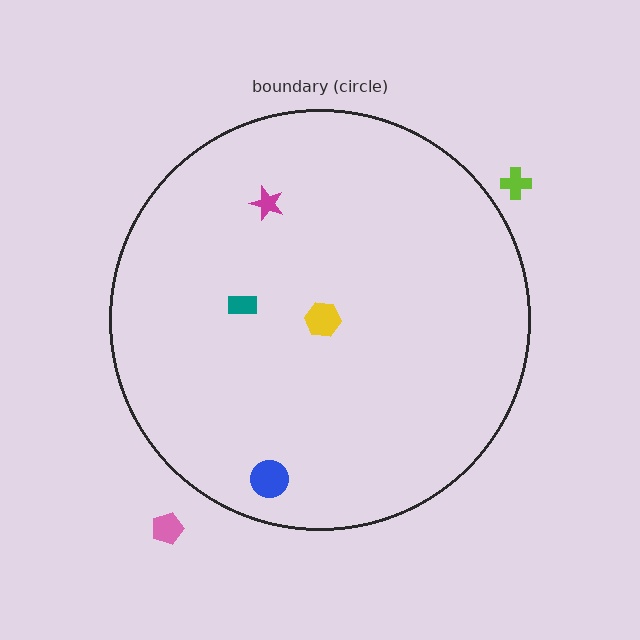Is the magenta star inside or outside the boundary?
Inside.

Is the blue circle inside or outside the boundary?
Inside.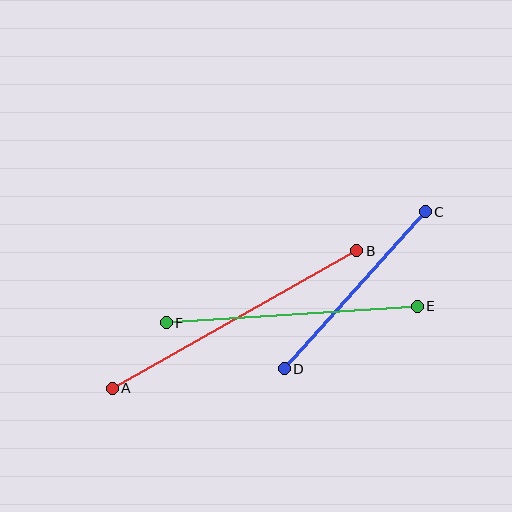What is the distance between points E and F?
The distance is approximately 251 pixels.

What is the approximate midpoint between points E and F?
The midpoint is at approximately (292, 314) pixels.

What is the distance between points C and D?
The distance is approximately 211 pixels.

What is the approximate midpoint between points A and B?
The midpoint is at approximately (235, 319) pixels.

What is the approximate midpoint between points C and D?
The midpoint is at approximately (355, 290) pixels.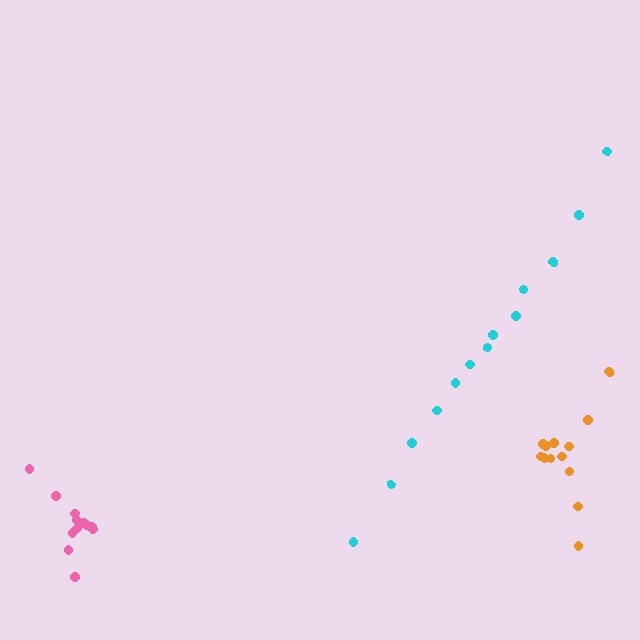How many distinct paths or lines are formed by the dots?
There are 3 distinct paths.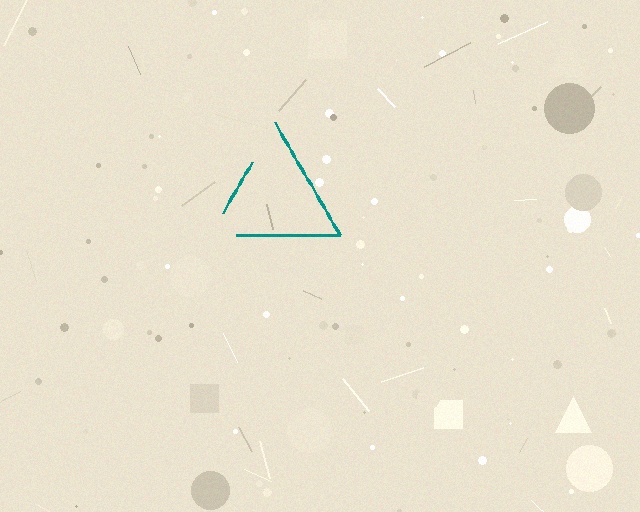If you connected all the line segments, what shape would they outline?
They would outline a triangle.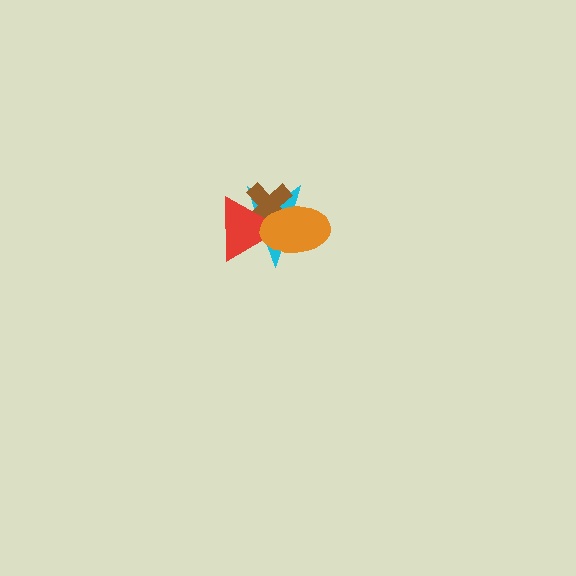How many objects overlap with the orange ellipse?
3 objects overlap with the orange ellipse.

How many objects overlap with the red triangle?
3 objects overlap with the red triangle.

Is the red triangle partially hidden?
Yes, it is partially covered by another shape.